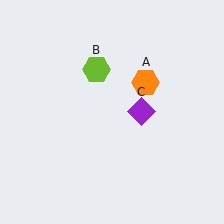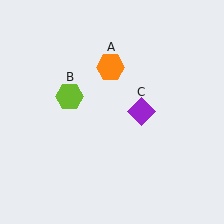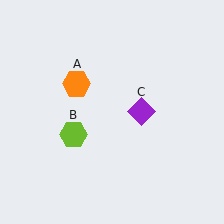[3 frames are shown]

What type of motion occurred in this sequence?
The orange hexagon (object A), lime hexagon (object B) rotated counterclockwise around the center of the scene.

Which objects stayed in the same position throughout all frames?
Purple diamond (object C) remained stationary.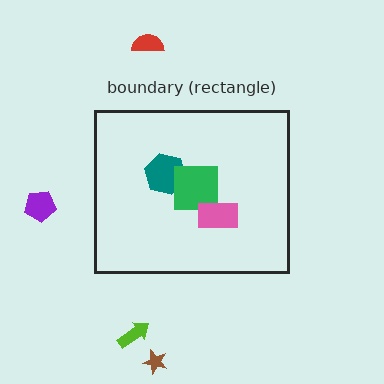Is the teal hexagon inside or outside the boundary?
Inside.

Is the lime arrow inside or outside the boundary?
Outside.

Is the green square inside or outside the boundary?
Inside.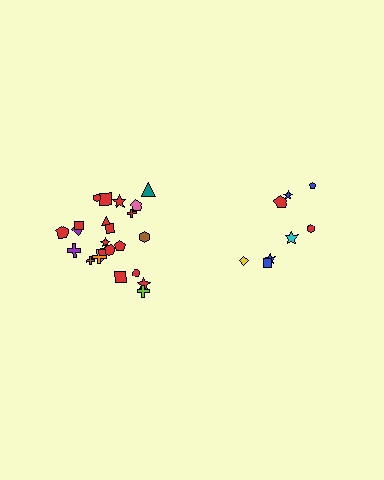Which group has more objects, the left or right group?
The left group.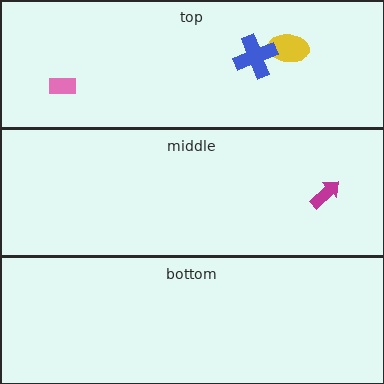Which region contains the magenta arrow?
The middle region.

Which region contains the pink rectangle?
The top region.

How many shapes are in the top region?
3.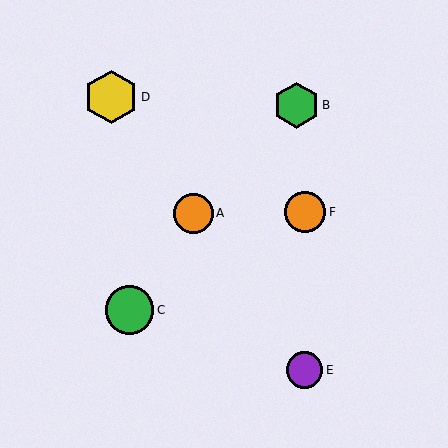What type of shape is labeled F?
Shape F is an orange circle.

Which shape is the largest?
The yellow hexagon (labeled D) is the largest.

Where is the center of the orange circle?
The center of the orange circle is at (305, 212).